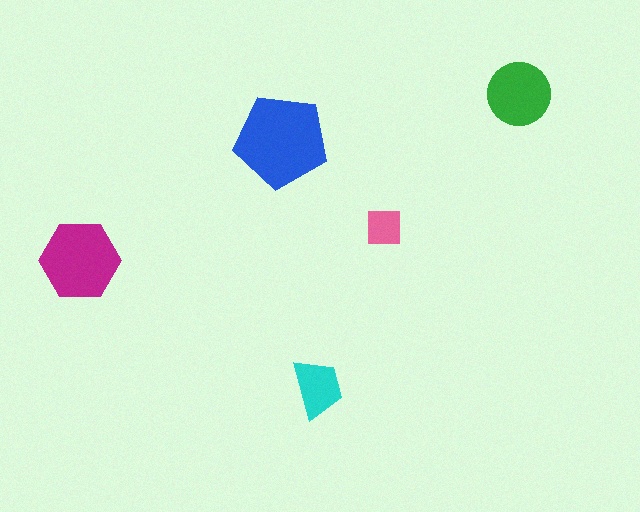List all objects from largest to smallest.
The blue pentagon, the magenta hexagon, the green circle, the cyan trapezoid, the pink square.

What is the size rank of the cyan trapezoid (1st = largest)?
4th.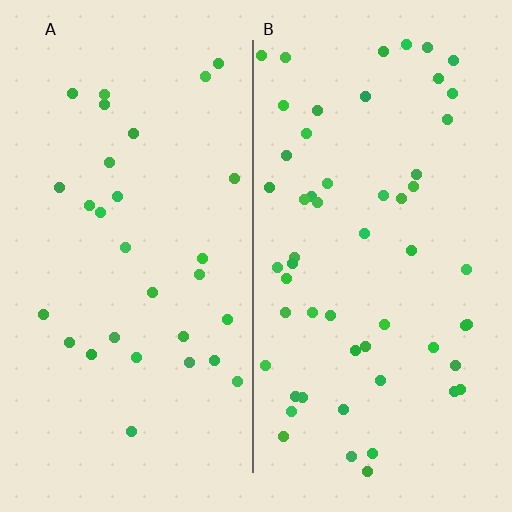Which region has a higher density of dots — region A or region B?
B (the right).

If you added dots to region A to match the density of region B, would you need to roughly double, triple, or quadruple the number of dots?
Approximately double.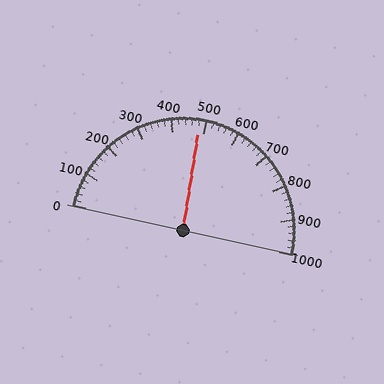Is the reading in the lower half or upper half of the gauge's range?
The reading is in the lower half of the range (0 to 1000).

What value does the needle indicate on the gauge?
The needle indicates approximately 480.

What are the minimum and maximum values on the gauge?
The gauge ranges from 0 to 1000.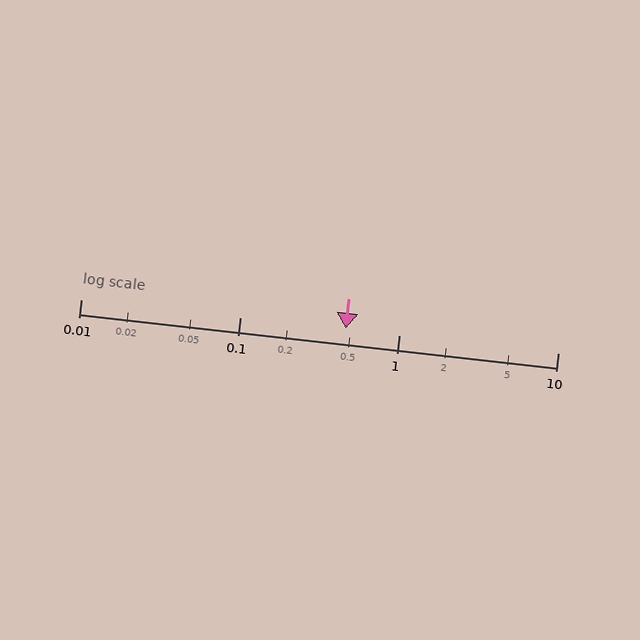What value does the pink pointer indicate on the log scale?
The pointer indicates approximately 0.46.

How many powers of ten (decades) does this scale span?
The scale spans 3 decades, from 0.01 to 10.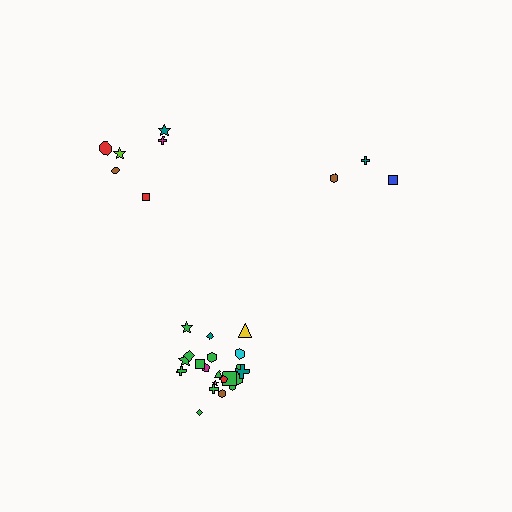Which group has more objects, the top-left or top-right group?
The top-left group.